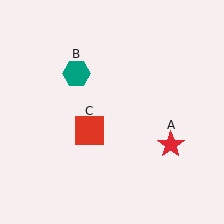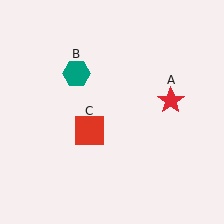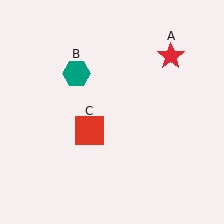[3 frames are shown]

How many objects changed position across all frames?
1 object changed position: red star (object A).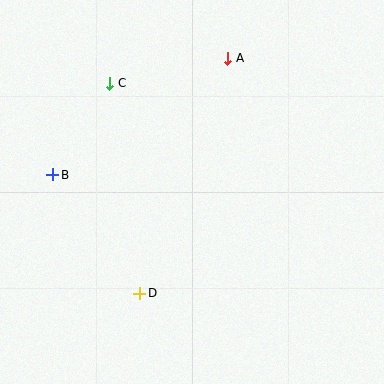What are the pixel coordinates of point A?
Point A is at (228, 58).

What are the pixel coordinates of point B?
Point B is at (53, 175).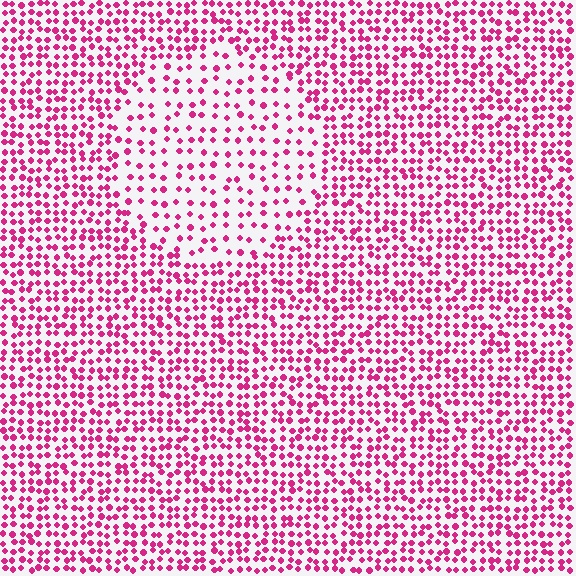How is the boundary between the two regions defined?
The boundary is defined by a change in element density (approximately 2.0x ratio). All elements are the same color, size, and shape.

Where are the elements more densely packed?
The elements are more densely packed outside the circle boundary.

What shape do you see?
I see a circle.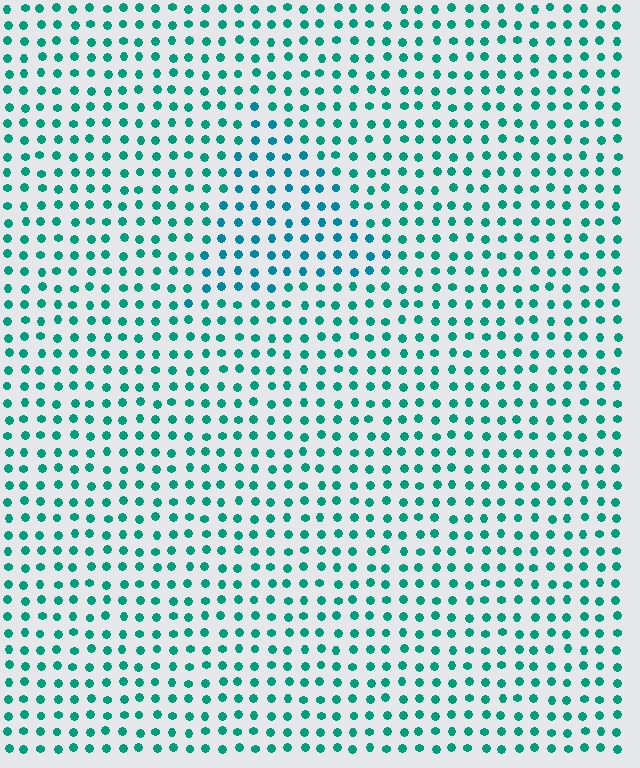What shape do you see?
I see a triangle.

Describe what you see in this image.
The image is filled with small teal elements in a uniform arrangement. A triangle-shaped region is visible where the elements are tinted to a slightly different hue, forming a subtle color boundary.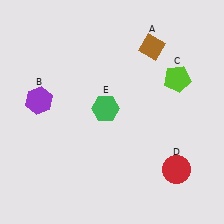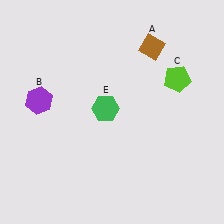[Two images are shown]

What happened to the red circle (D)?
The red circle (D) was removed in Image 2. It was in the bottom-right area of Image 1.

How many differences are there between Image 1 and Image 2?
There is 1 difference between the two images.